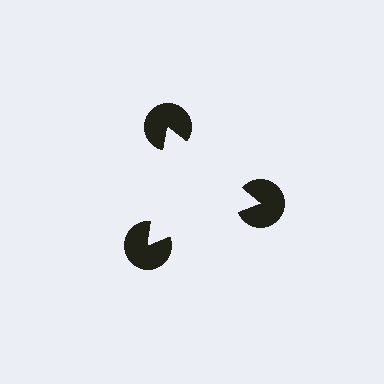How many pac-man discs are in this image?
There are 3 — one at each vertex of the illusory triangle.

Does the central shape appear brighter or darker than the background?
It typically appears slightly brighter than the background, even though no actual brightness change is drawn.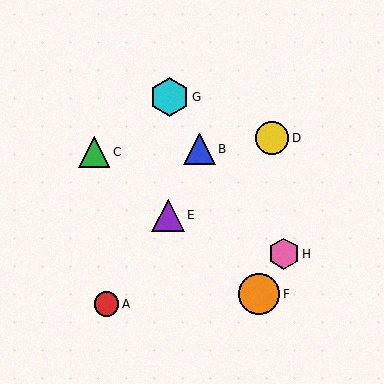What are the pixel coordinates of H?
Object H is at (284, 254).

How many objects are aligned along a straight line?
3 objects (C, E, F) are aligned along a straight line.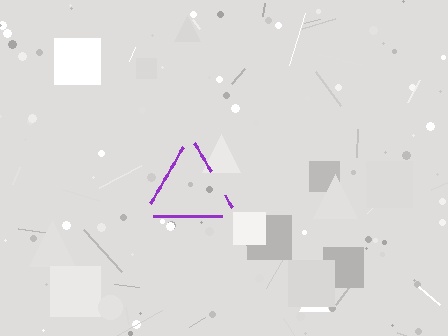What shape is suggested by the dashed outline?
The dashed outline suggests a triangle.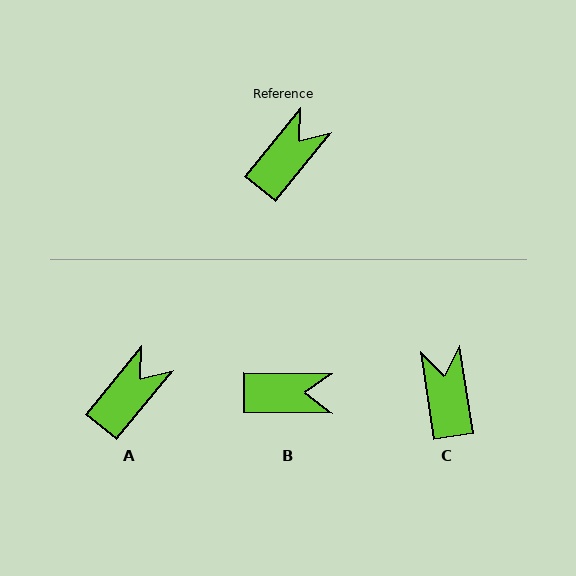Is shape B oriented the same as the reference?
No, it is off by about 51 degrees.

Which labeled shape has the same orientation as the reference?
A.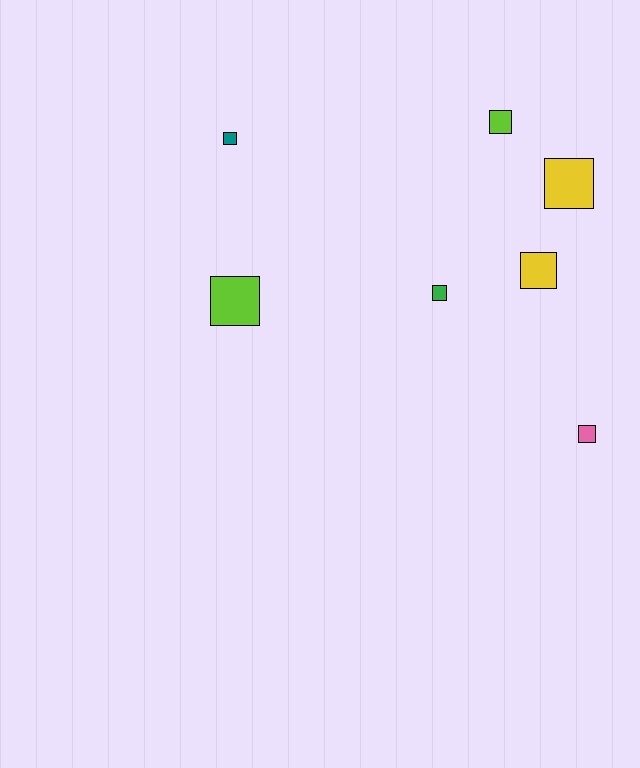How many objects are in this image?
There are 7 objects.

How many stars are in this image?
There are no stars.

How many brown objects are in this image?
There are no brown objects.